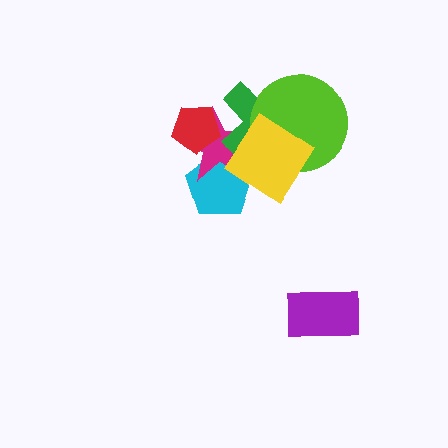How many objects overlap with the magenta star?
4 objects overlap with the magenta star.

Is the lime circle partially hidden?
Yes, it is partially covered by another shape.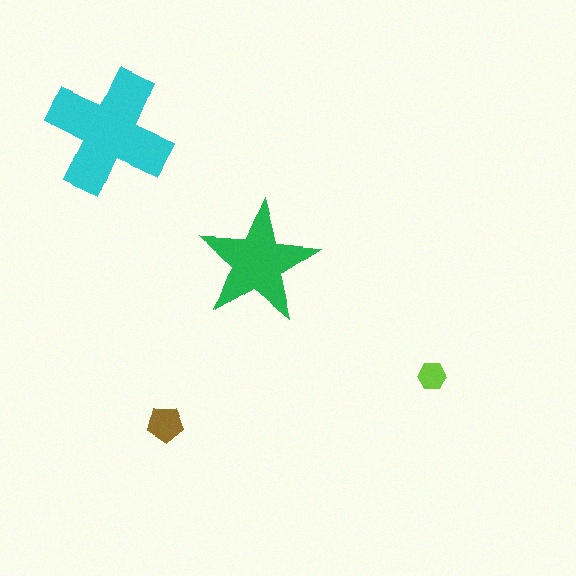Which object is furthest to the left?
The cyan cross is leftmost.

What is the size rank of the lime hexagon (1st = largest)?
4th.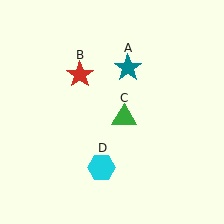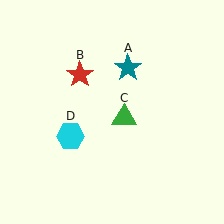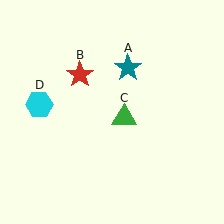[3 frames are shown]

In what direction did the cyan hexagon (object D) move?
The cyan hexagon (object D) moved up and to the left.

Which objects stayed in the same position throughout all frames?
Teal star (object A) and red star (object B) and green triangle (object C) remained stationary.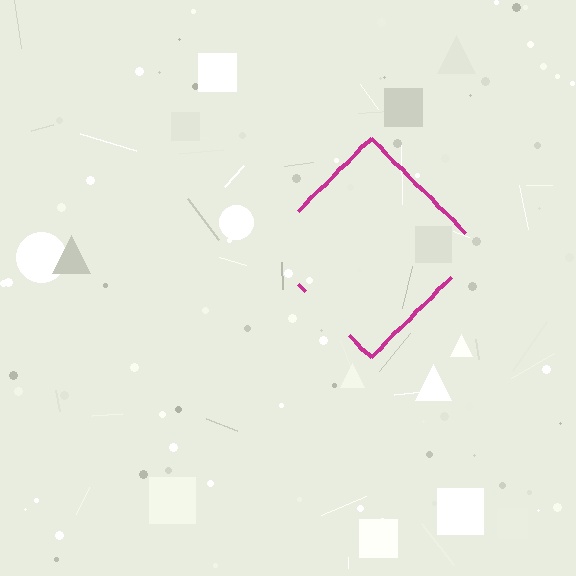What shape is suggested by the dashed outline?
The dashed outline suggests a diamond.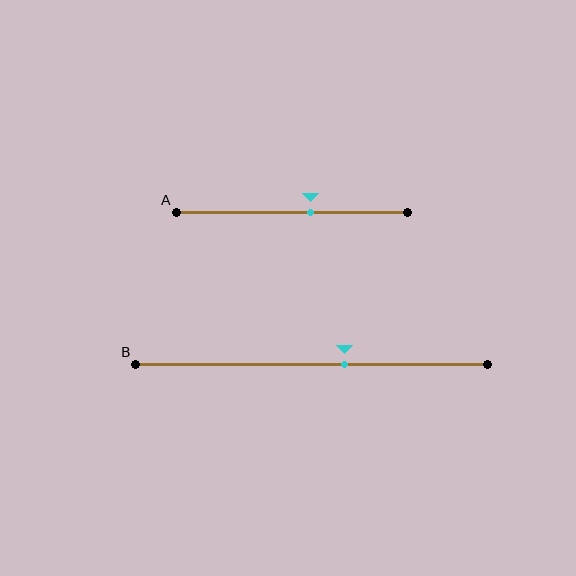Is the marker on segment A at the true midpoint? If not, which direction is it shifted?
No, the marker on segment A is shifted to the right by about 8% of the segment length.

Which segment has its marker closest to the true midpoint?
Segment A has its marker closest to the true midpoint.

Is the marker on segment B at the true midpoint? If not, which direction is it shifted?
No, the marker on segment B is shifted to the right by about 9% of the segment length.